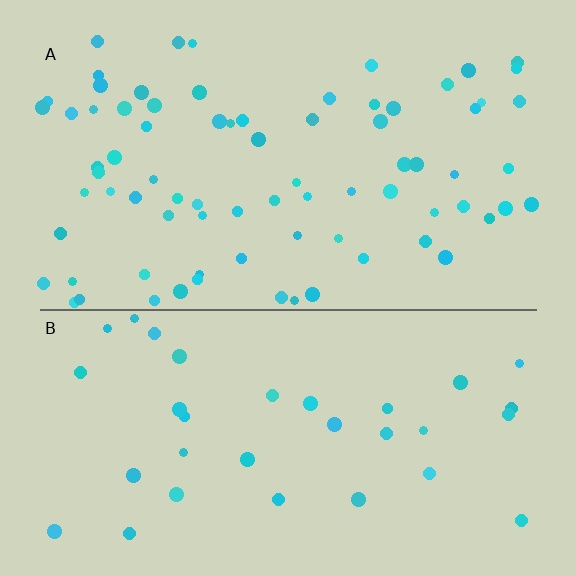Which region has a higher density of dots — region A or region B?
A (the top).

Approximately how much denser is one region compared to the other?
Approximately 2.4× — region A over region B.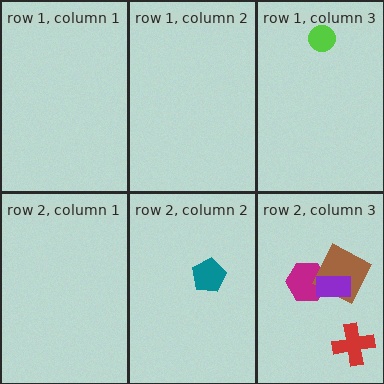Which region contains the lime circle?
The row 1, column 3 region.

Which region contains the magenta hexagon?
The row 2, column 3 region.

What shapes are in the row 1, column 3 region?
The lime circle.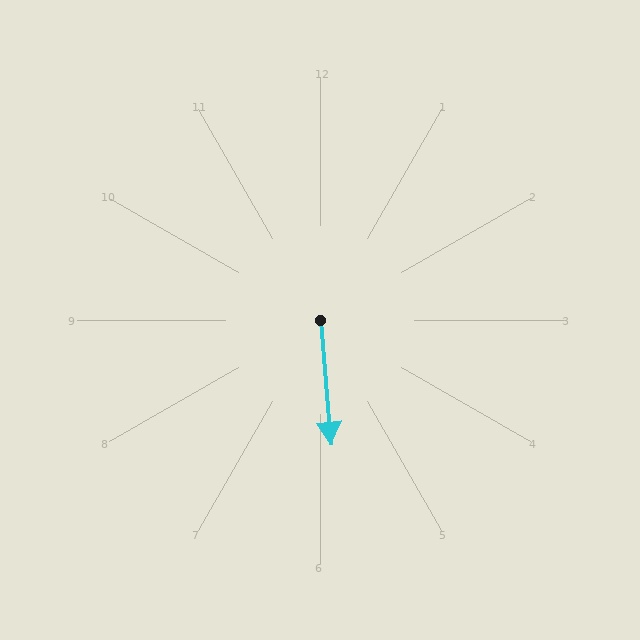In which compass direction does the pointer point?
South.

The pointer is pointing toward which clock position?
Roughly 6 o'clock.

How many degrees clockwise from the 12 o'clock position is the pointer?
Approximately 175 degrees.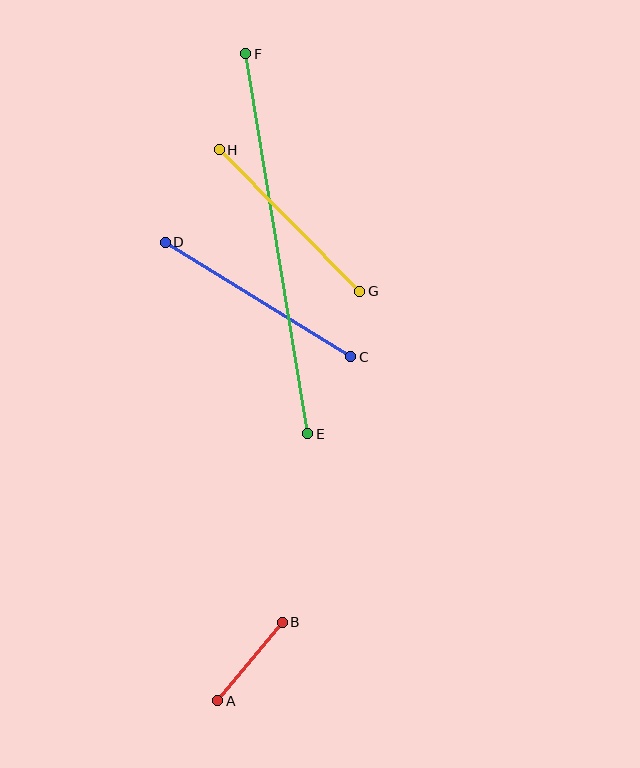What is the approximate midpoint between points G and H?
The midpoint is at approximately (290, 221) pixels.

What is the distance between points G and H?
The distance is approximately 199 pixels.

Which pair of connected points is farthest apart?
Points E and F are farthest apart.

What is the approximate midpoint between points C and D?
The midpoint is at approximately (258, 300) pixels.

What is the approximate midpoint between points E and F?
The midpoint is at approximately (277, 244) pixels.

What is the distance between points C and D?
The distance is approximately 218 pixels.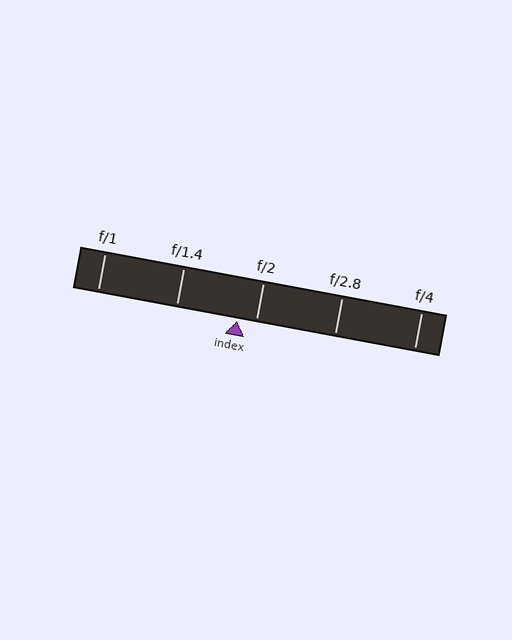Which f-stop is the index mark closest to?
The index mark is closest to f/2.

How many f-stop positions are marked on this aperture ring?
There are 5 f-stop positions marked.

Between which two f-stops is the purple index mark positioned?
The index mark is between f/1.4 and f/2.